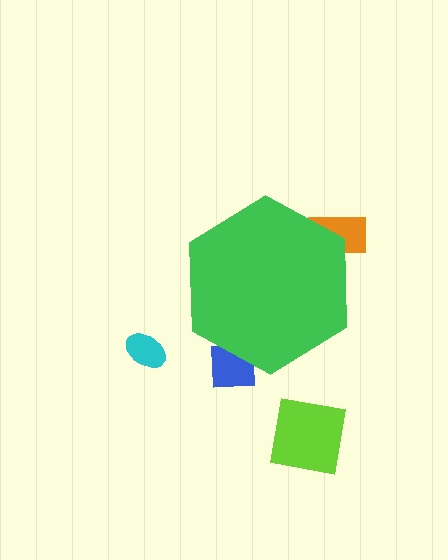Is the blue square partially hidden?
Yes, the blue square is partially hidden behind the green hexagon.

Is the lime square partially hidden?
No, the lime square is fully visible.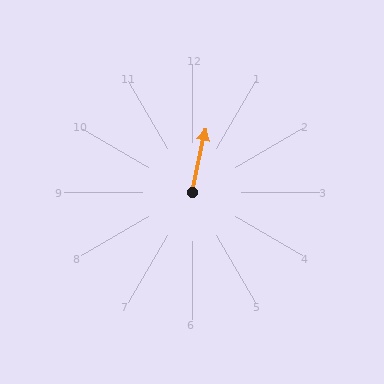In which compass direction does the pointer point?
North.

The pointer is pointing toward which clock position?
Roughly 12 o'clock.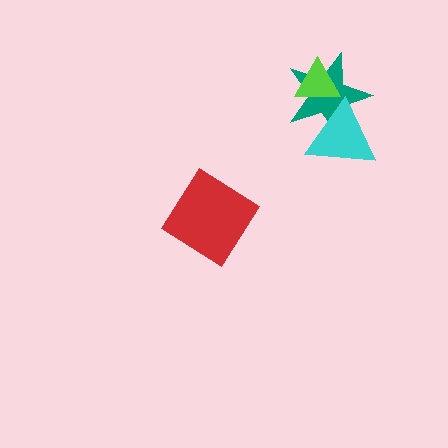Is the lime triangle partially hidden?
Yes, it is partially covered by another shape.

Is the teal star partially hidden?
Yes, it is partially covered by another shape.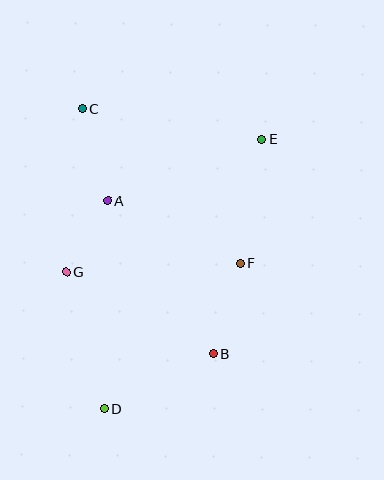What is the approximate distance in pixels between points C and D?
The distance between C and D is approximately 301 pixels.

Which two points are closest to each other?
Points A and G are closest to each other.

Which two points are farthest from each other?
Points D and E are farthest from each other.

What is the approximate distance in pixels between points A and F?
The distance between A and F is approximately 146 pixels.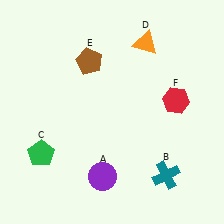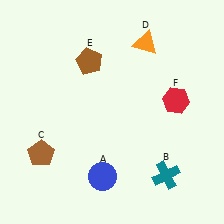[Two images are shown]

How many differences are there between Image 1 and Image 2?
There are 2 differences between the two images.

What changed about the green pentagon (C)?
In Image 1, C is green. In Image 2, it changed to brown.